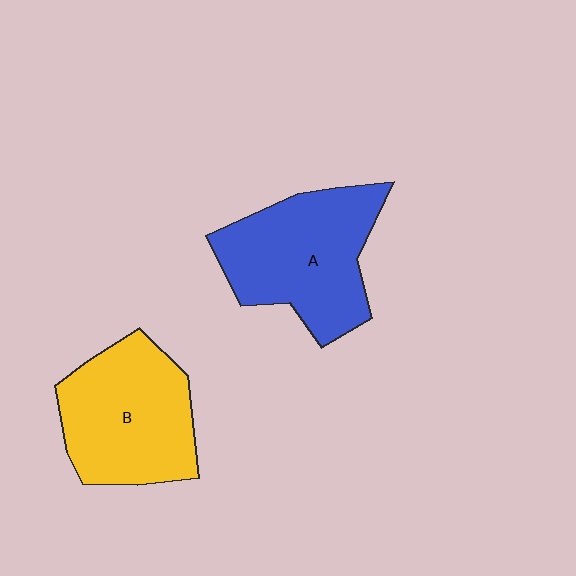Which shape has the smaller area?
Shape B (yellow).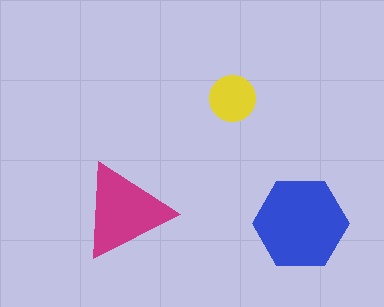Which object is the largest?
The blue hexagon.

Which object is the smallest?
The yellow circle.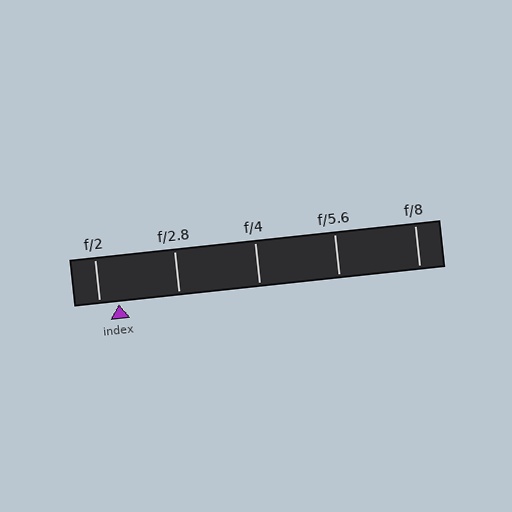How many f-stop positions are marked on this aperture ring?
There are 5 f-stop positions marked.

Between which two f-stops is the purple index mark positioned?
The index mark is between f/2 and f/2.8.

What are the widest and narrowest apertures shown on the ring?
The widest aperture shown is f/2 and the narrowest is f/8.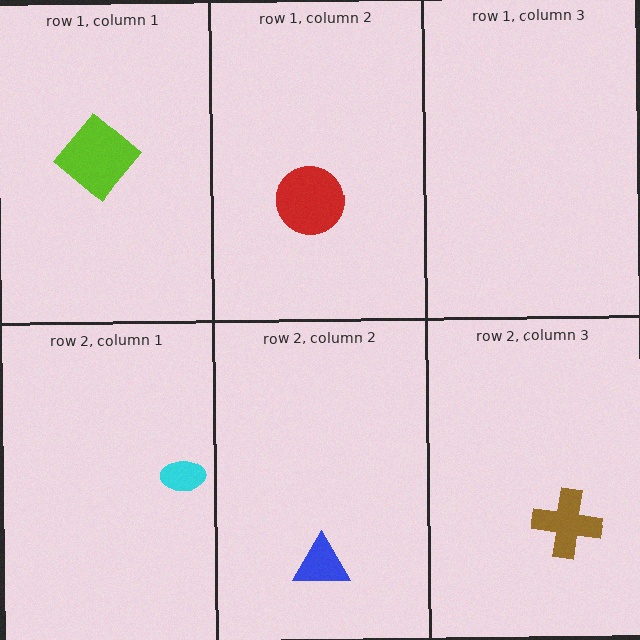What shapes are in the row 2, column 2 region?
The blue triangle.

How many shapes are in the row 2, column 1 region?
1.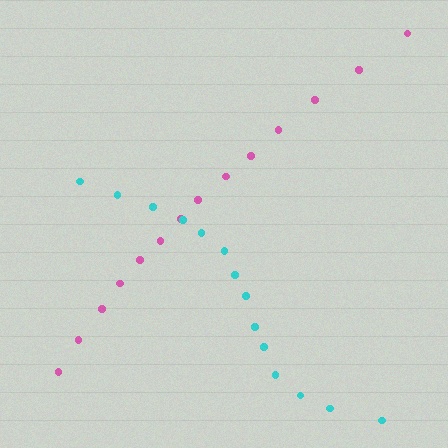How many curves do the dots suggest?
There are 2 distinct paths.